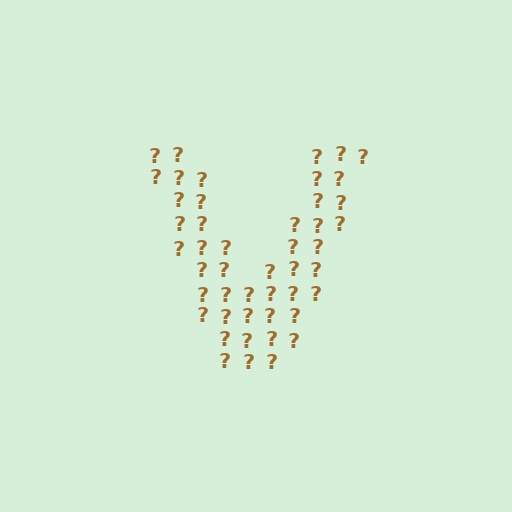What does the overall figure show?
The overall figure shows the letter V.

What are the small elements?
The small elements are question marks.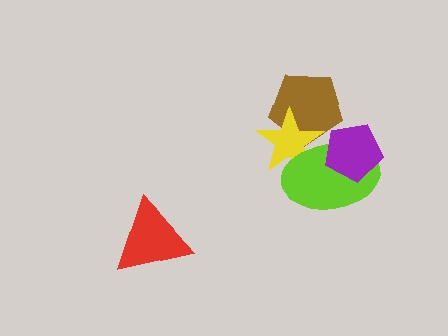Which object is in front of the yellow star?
The lime ellipse is in front of the yellow star.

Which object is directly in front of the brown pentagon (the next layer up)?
The yellow star is directly in front of the brown pentagon.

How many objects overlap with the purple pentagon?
1 object overlaps with the purple pentagon.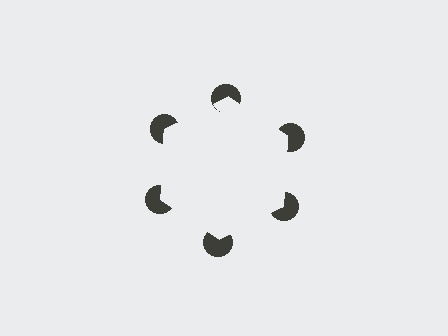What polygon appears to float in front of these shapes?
An illusory hexagon — its edges are inferred from the aligned wedge cuts in the pac-man discs, not physically drawn.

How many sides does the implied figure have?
6 sides.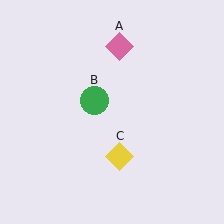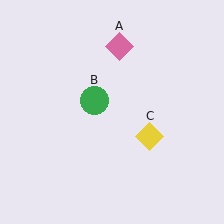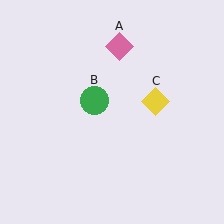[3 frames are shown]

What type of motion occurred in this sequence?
The yellow diamond (object C) rotated counterclockwise around the center of the scene.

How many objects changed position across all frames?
1 object changed position: yellow diamond (object C).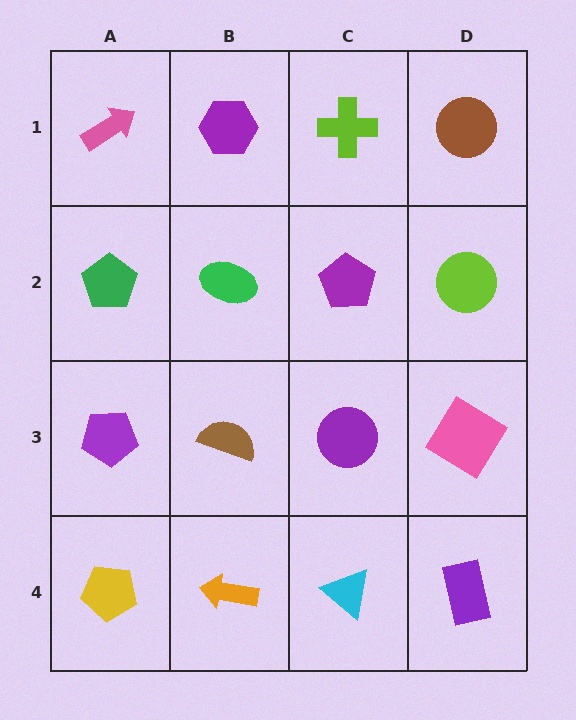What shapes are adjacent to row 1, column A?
A green pentagon (row 2, column A), a purple hexagon (row 1, column B).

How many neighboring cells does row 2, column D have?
3.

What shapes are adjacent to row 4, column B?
A brown semicircle (row 3, column B), a yellow pentagon (row 4, column A), a cyan triangle (row 4, column C).